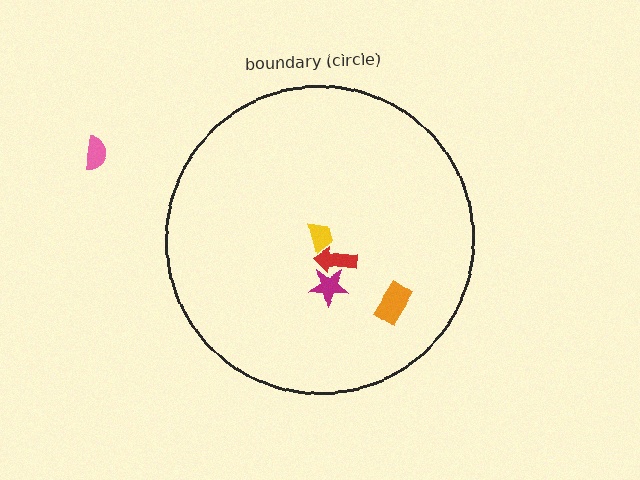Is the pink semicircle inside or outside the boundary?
Outside.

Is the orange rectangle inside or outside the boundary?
Inside.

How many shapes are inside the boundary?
4 inside, 1 outside.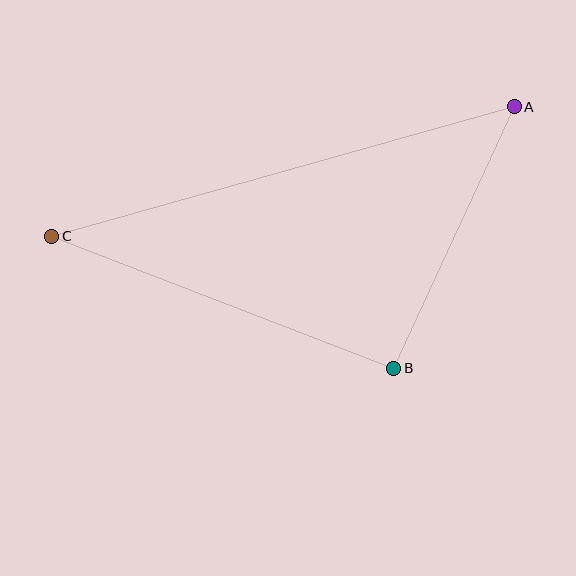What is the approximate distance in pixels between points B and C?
The distance between B and C is approximately 367 pixels.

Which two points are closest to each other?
Points A and B are closest to each other.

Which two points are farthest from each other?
Points A and C are farthest from each other.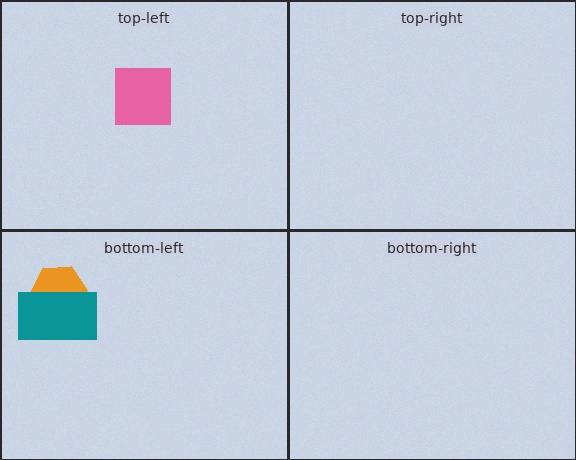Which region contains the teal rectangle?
The bottom-left region.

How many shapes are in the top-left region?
1.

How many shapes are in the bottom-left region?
2.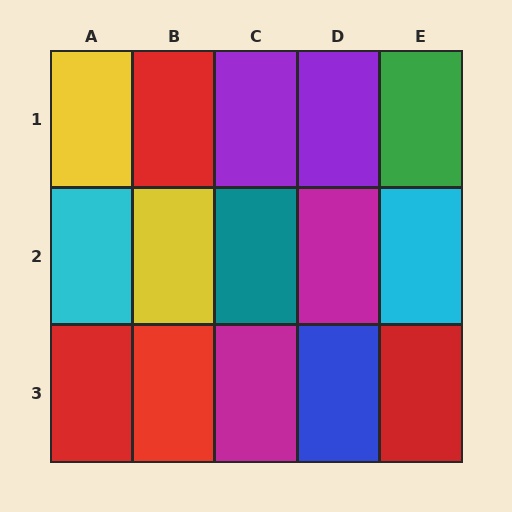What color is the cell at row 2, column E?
Cyan.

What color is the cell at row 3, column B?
Red.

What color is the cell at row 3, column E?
Red.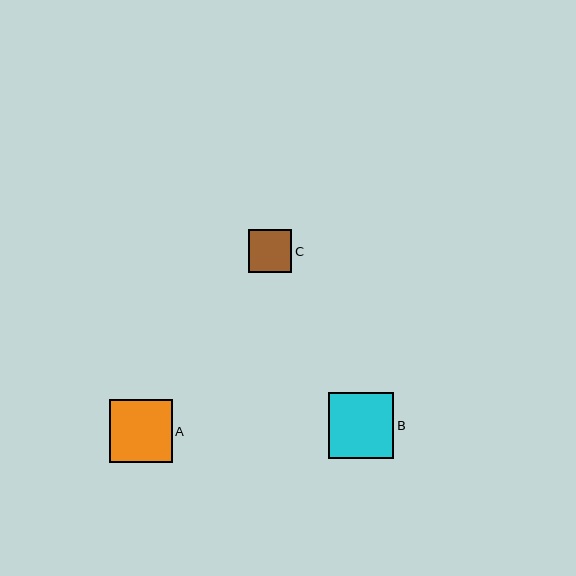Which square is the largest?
Square B is the largest with a size of approximately 66 pixels.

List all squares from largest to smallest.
From largest to smallest: B, A, C.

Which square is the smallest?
Square C is the smallest with a size of approximately 43 pixels.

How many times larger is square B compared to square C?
Square B is approximately 1.5 times the size of square C.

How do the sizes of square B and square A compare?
Square B and square A are approximately the same size.